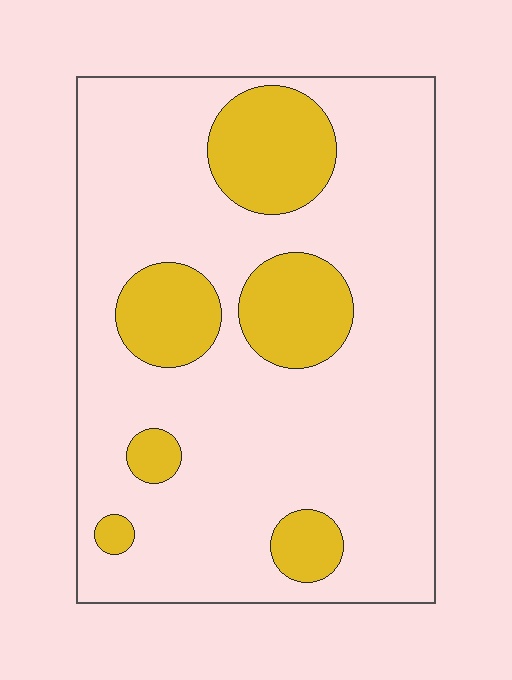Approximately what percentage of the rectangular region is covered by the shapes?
Approximately 20%.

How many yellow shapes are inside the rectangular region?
6.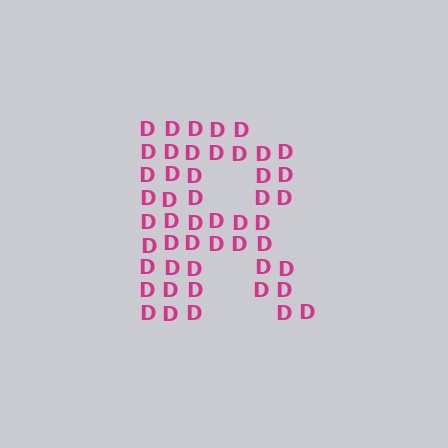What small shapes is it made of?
It is made of small letter D's.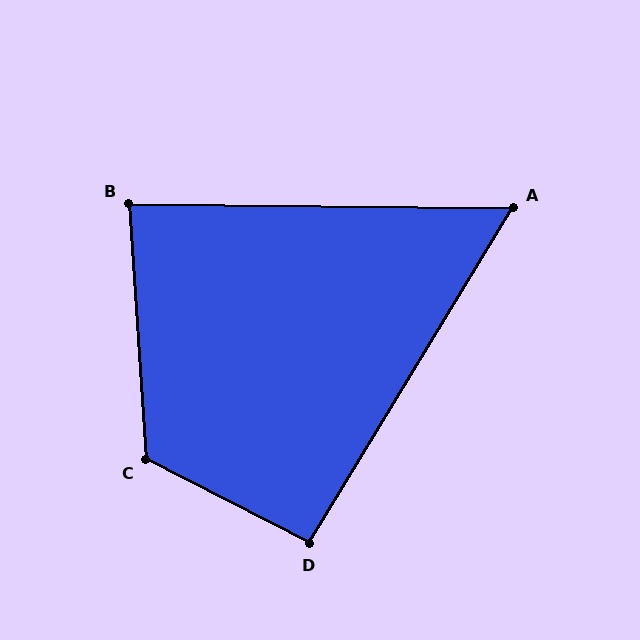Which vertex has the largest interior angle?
C, at approximately 121 degrees.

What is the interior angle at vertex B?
Approximately 86 degrees (approximately right).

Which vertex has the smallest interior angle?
A, at approximately 59 degrees.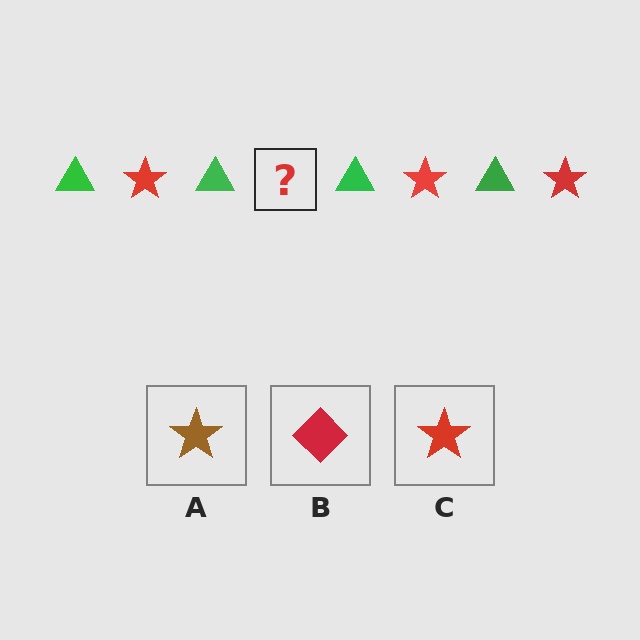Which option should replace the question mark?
Option C.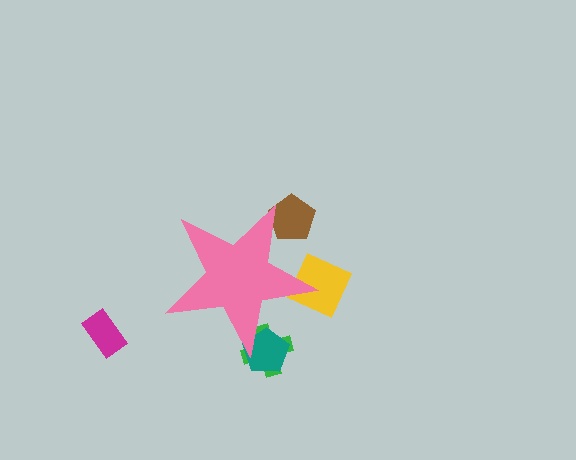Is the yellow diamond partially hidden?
Yes, the yellow diamond is partially hidden behind the pink star.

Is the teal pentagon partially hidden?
Yes, the teal pentagon is partially hidden behind the pink star.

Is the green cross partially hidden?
Yes, the green cross is partially hidden behind the pink star.